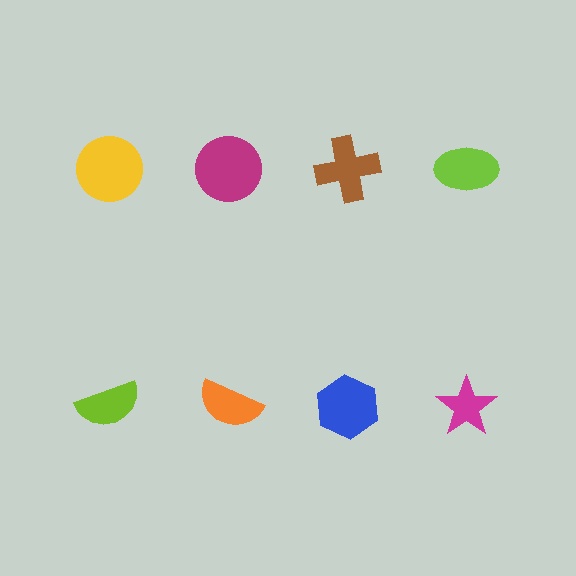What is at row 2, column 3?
A blue hexagon.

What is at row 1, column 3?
A brown cross.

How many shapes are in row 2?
4 shapes.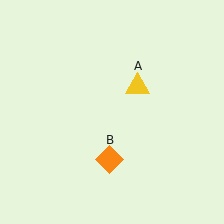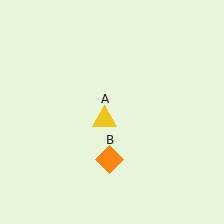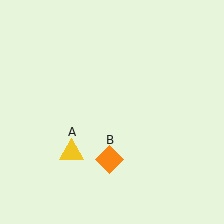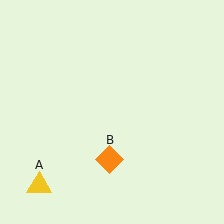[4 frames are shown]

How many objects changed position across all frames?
1 object changed position: yellow triangle (object A).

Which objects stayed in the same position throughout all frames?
Orange diamond (object B) remained stationary.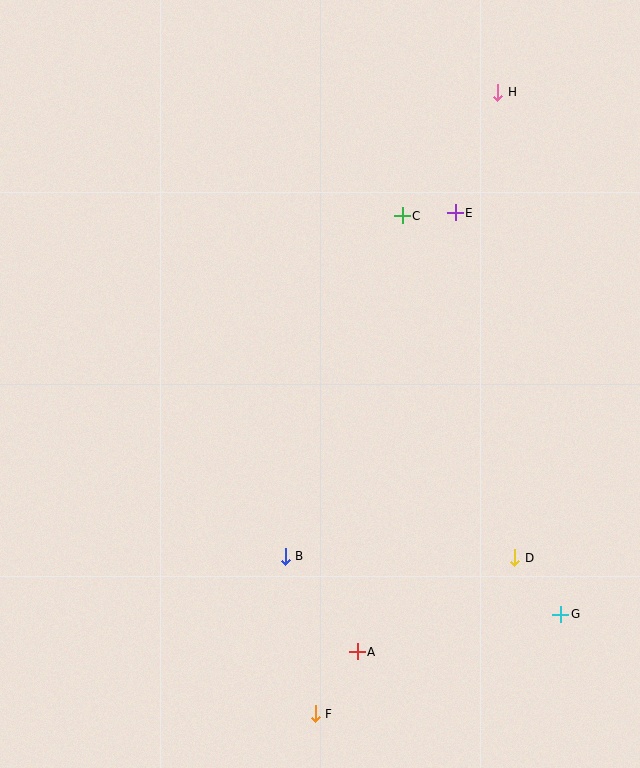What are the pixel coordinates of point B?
Point B is at (285, 556).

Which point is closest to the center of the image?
Point B at (285, 556) is closest to the center.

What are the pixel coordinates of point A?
Point A is at (357, 652).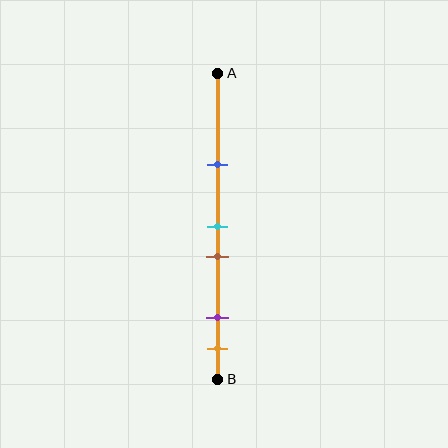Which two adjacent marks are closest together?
The cyan and brown marks are the closest adjacent pair.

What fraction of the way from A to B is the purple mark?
The purple mark is approximately 80% (0.8) of the way from A to B.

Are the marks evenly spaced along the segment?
No, the marks are not evenly spaced.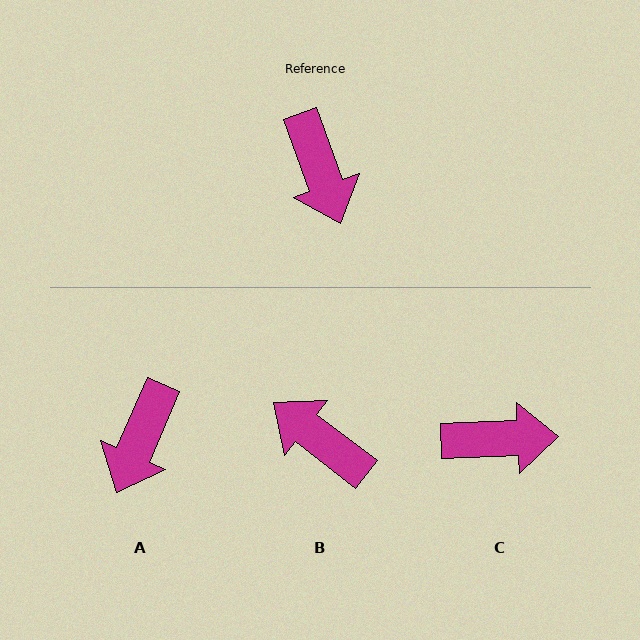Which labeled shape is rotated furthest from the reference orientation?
B, about 148 degrees away.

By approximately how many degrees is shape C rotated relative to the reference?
Approximately 72 degrees counter-clockwise.